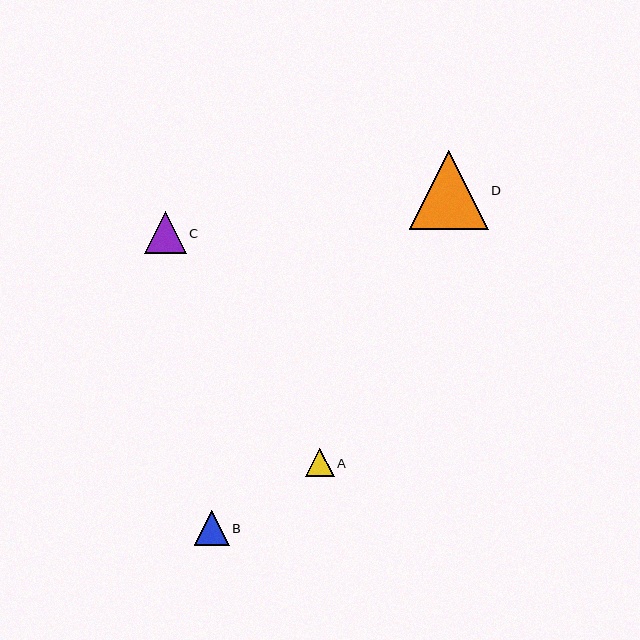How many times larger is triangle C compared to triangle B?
Triangle C is approximately 1.2 times the size of triangle B.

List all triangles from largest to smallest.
From largest to smallest: D, C, B, A.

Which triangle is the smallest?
Triangle A is the smallest with a size of approximately 29 pixels.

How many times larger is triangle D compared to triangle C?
Triangle D is approximately 1.9 times the size of triangle C.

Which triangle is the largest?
Triangle D is the largest with a size of approximately 79 pixels.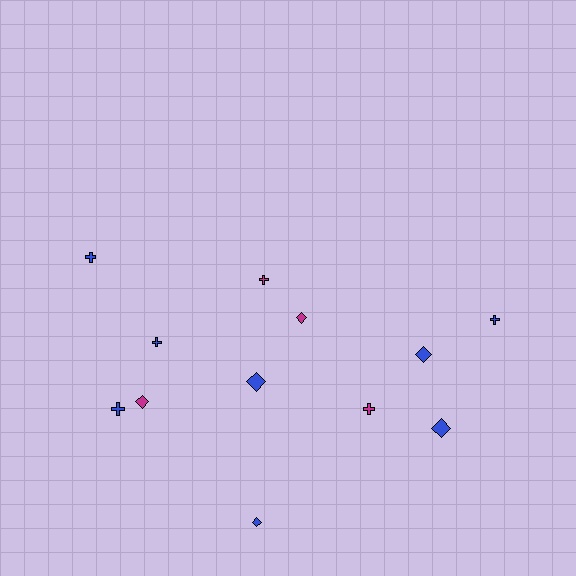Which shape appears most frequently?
Cross, with 6 objects.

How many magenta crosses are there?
There are 2 magenta crosses.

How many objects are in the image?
There are 12 objects.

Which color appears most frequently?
Blue, with 8 objects.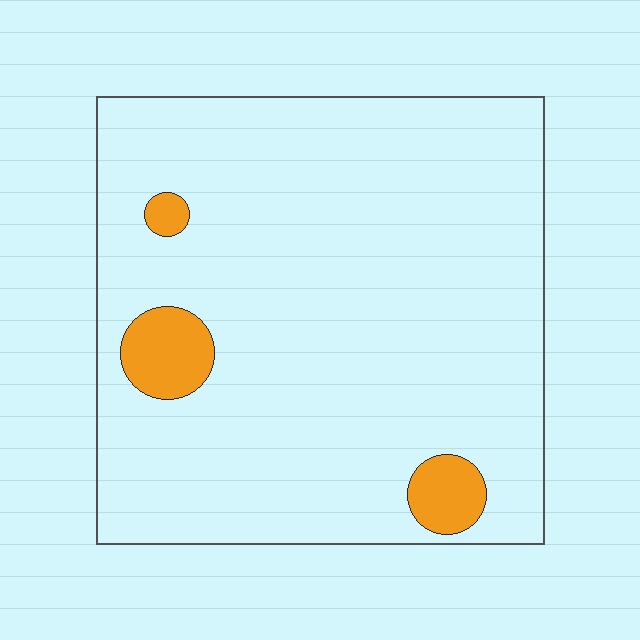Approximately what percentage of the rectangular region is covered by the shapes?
Approximately 5%.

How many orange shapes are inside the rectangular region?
3.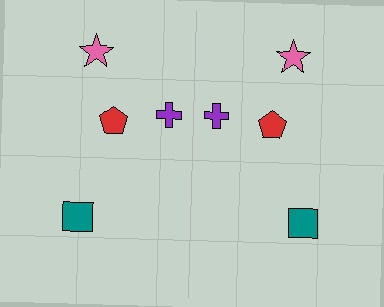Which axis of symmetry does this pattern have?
The pattern has a vertical axis of symmetry running through the center of the image.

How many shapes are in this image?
There are 8 shapes in this image.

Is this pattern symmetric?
Yes, this pattern has bilateral (reflection) symmetry.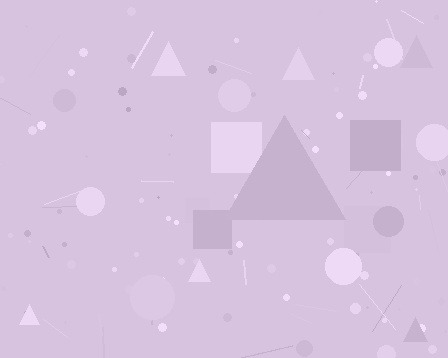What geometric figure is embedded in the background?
A triangle is embedded in the background.